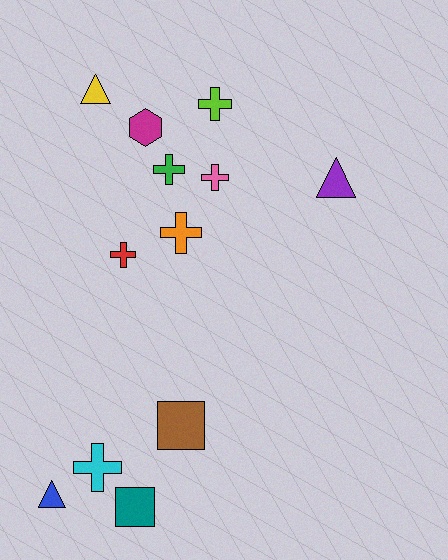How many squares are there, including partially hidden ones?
There are 2 squares.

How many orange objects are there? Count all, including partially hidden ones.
There is 1 orange object.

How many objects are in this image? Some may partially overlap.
There are 12 objects.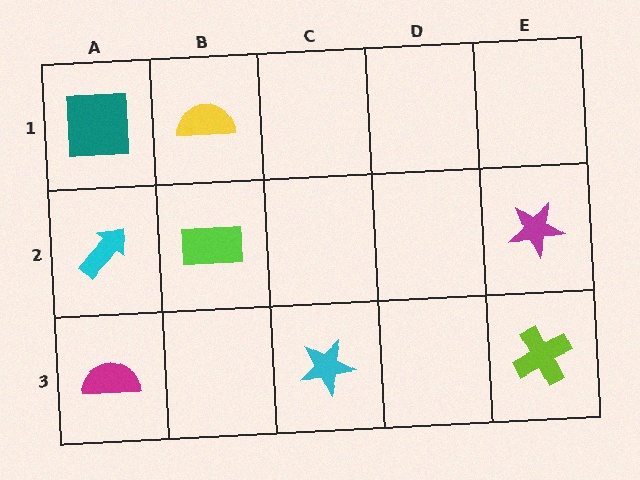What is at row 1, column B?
A yellow semicircle.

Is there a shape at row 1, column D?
No, that cell is empty.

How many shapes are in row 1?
2 shapes.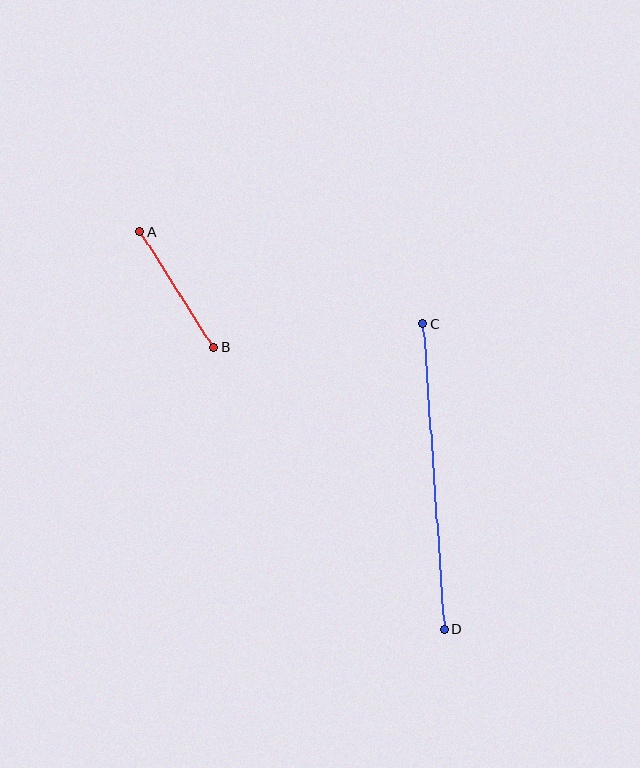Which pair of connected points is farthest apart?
Points C and D are farthest apart.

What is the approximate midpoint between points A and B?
The midpoint is at approximately (177, 289) pixels.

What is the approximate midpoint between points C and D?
The midpoint is at approximately (434, 476) pixels.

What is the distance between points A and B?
The distance is approximately 137 pixels.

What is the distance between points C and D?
The distance is approximately 306 pixels.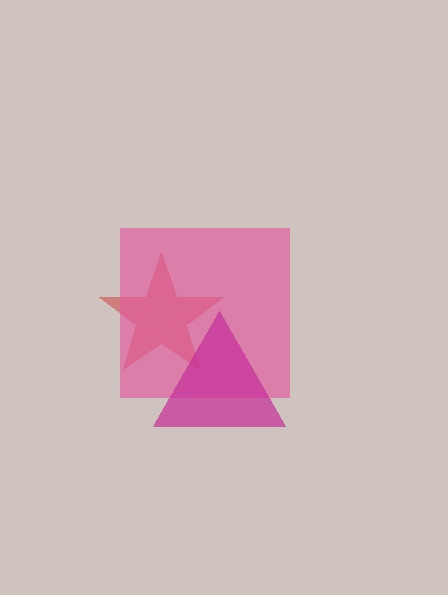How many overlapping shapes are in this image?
There are 3 overlapping shapes in the image.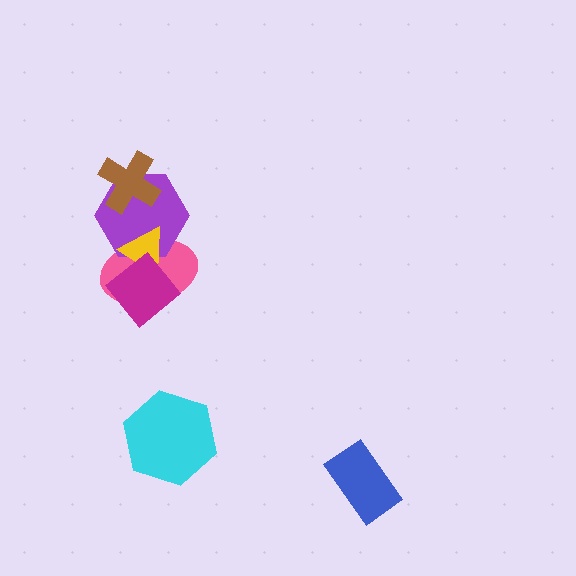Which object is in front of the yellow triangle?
The magenta diamond is in front of the yellow triangle.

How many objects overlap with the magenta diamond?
3 objects overlap with the magenta diamond.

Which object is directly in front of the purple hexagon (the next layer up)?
The yellow triangle is directly in front of the purple hexagon.